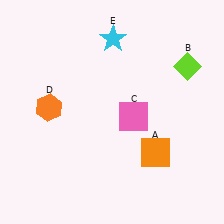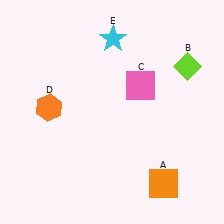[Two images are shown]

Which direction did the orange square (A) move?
The orange square (A) moved down.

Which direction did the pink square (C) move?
The pink square (C) moved up.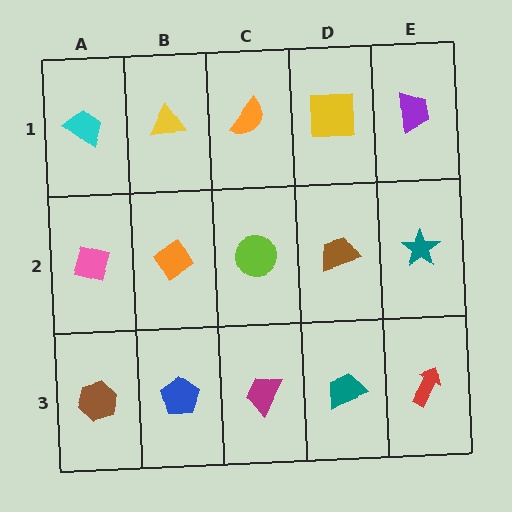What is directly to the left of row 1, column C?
A yellow triangle.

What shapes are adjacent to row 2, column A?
A cyan trapezoid (row 1, column A), a brown hexagon (row 3, column A), an orange diamond (row 2, column B).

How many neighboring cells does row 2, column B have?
4.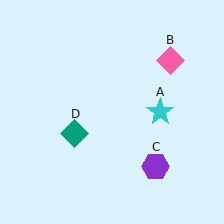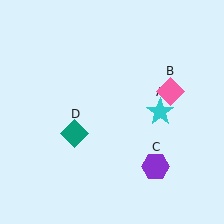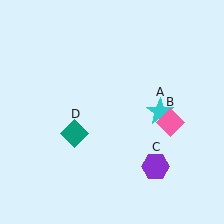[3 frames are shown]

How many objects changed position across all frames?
1 object changed position: pink diamond (object B).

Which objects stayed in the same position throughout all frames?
Cyan star (object A) and purple hexagon (object C) and teal diamond (object D) remained stationary.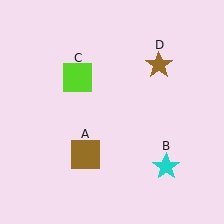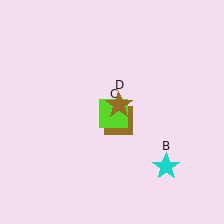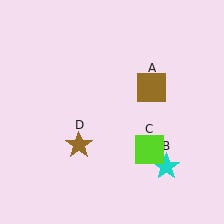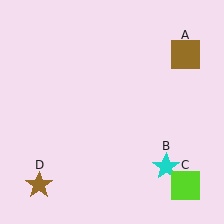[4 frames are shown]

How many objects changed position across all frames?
3 objects changed position: brown square (object A), lime square (object C), brown star (object D).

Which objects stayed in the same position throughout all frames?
Cyan star (object B) remained stationary.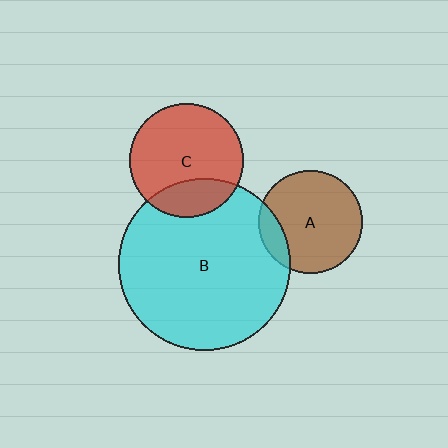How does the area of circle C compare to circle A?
Approximately 1.2 times.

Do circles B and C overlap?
Yes.